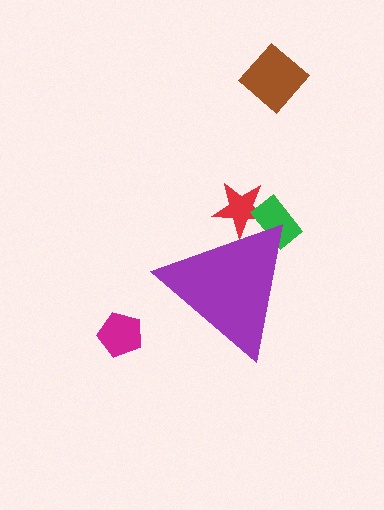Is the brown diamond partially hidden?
No, the brown diamond is fully visible.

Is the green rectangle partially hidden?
Yes, the green rectangle is partially hidden behind the purple triangle.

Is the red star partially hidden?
Yes, the red star is partially hidden behind the purple triangle.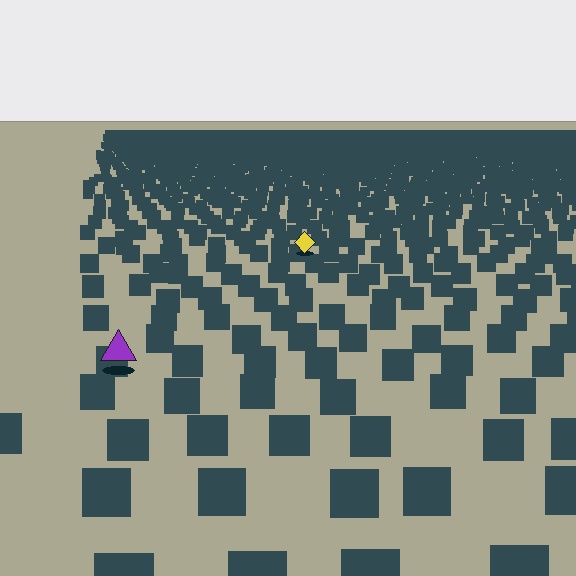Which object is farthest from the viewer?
The yellow diamond is farthest from the viewer. It appears smaller and the ground texture around it is denser.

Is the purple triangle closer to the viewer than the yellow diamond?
Yes. The purple triangle is closer — you can tell from the texture gradient: the ground texture is coarser near it.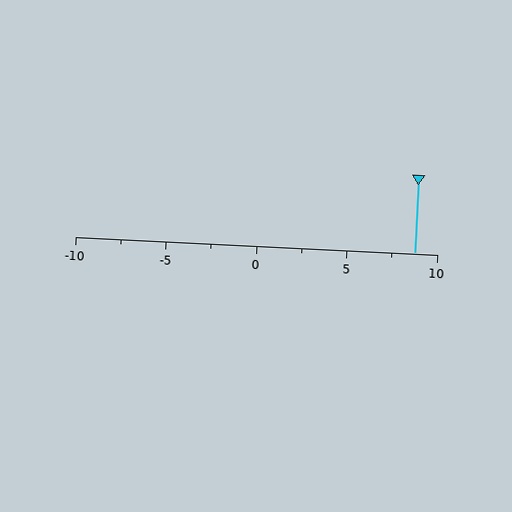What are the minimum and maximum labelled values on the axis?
The axis runs from -10 to 10.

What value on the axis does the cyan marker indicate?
The marker indicates approximately 8.8.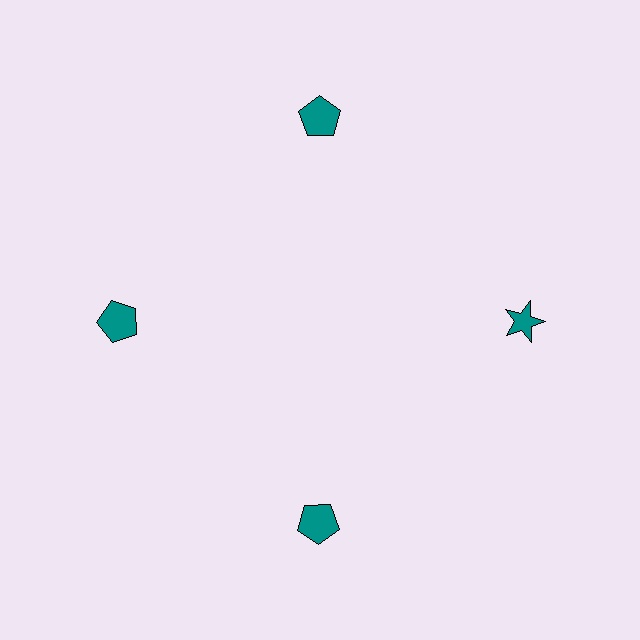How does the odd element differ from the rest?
It has a different shape: star instead of pentagon.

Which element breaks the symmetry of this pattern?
The teal star at roughly the 3 o'clock position breaks the symmetry. All other shapes are teal pentagons.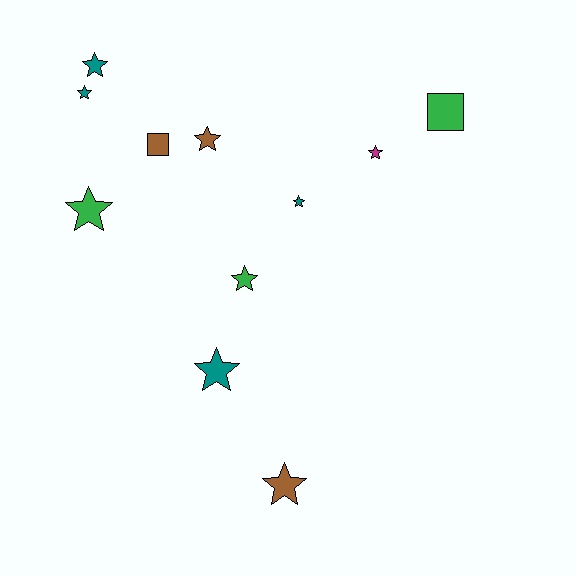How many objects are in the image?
There are 11 objects.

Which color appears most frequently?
Teal, with 4 objects.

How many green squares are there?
There is 1 green square.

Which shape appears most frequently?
Star, with 9 objects.